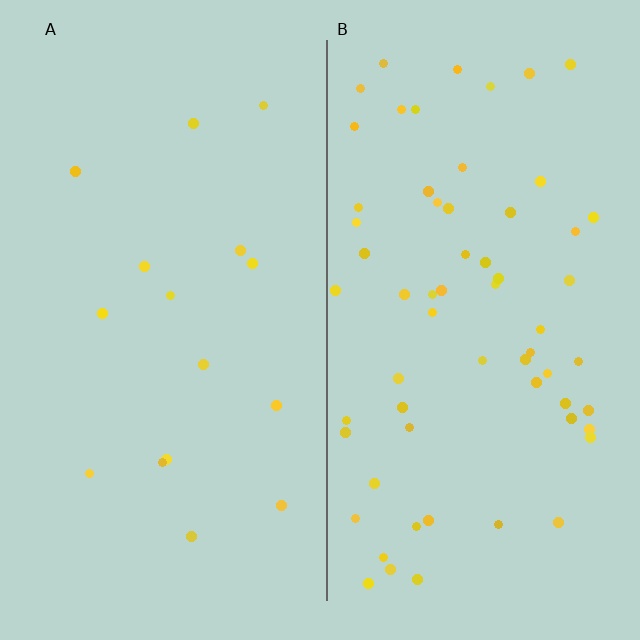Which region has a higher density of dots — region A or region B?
B (the right).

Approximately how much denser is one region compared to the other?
Approximately 4.0× — region B over region A.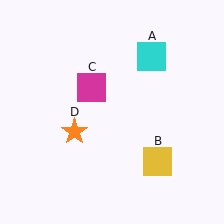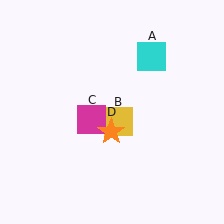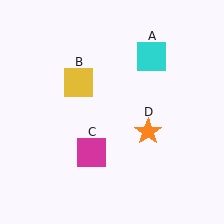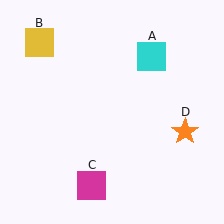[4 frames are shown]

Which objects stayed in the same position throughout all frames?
Cyan square (object A) remained stationary.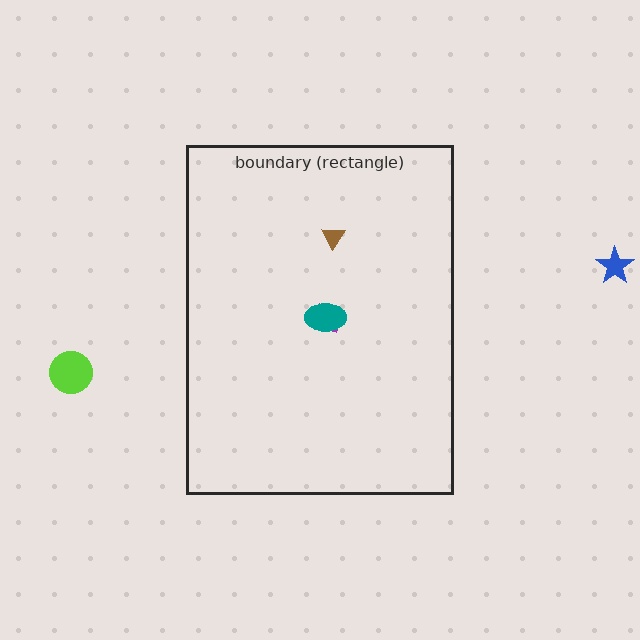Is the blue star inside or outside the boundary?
Outside.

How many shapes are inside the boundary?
3 inside, 2 outside.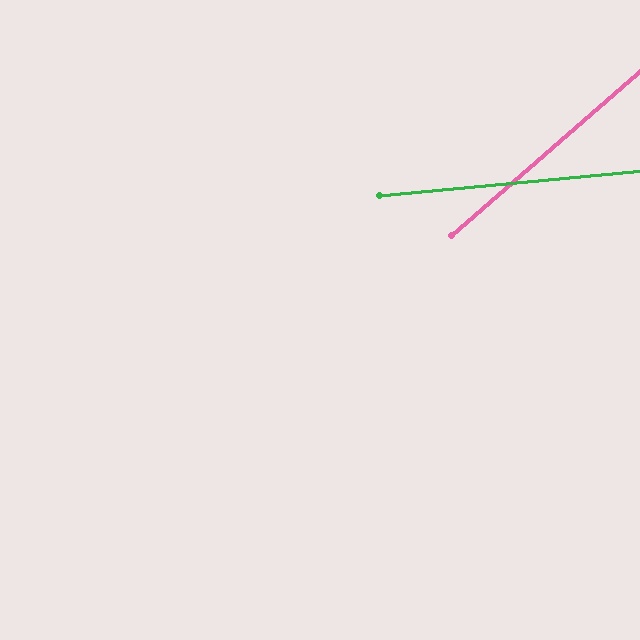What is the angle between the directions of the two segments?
Approximately 36 degrees.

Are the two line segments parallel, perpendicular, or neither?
Neither parallel nor perpendicular — they differ by about 36°.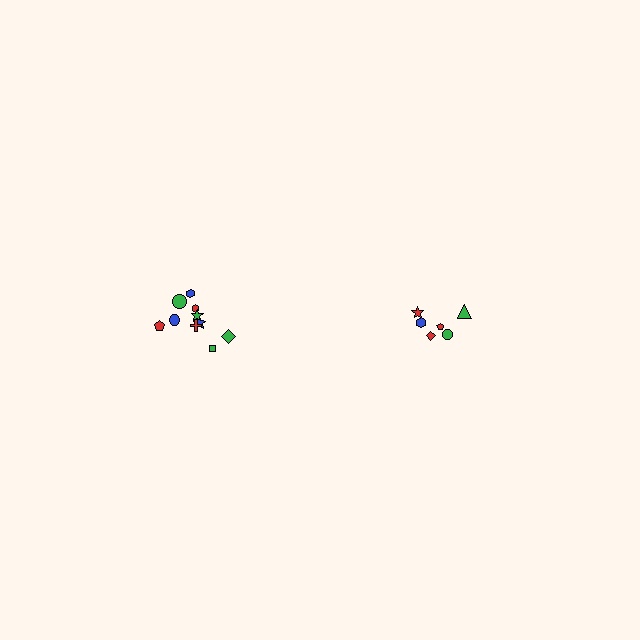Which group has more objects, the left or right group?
The left group.